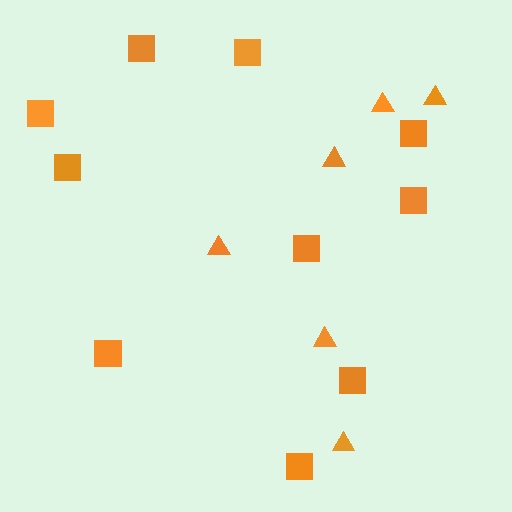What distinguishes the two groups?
There are 2 groups: one group of squares (10) and one group of triangles (6).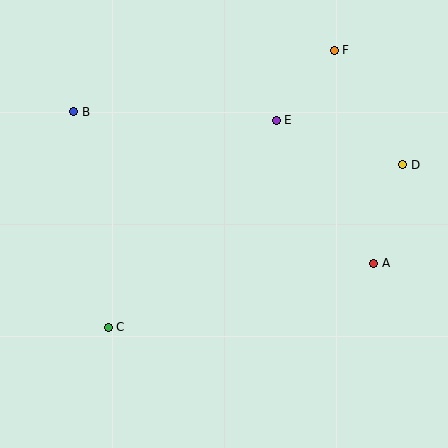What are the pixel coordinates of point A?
Point A is at (374, 263).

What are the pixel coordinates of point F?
Point F is at (334, 50).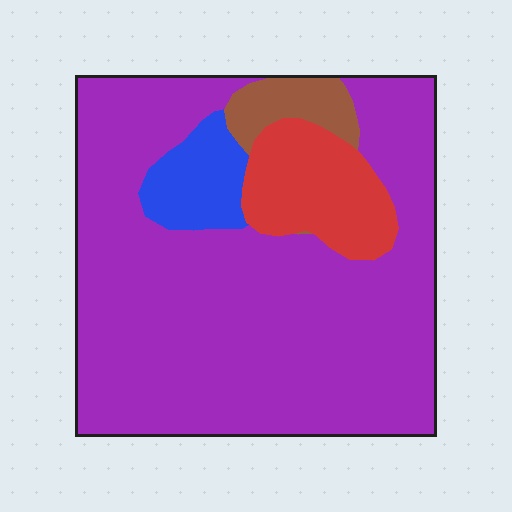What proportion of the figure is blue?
Blue covers 7% of the figure.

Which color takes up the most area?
Purple, at roughly 75%.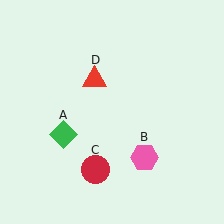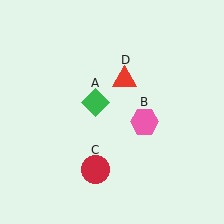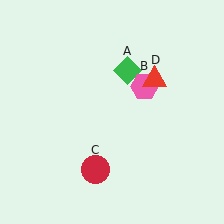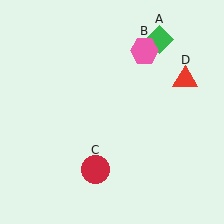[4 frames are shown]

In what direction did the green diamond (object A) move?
The green diamond (object A) moved up and to the right.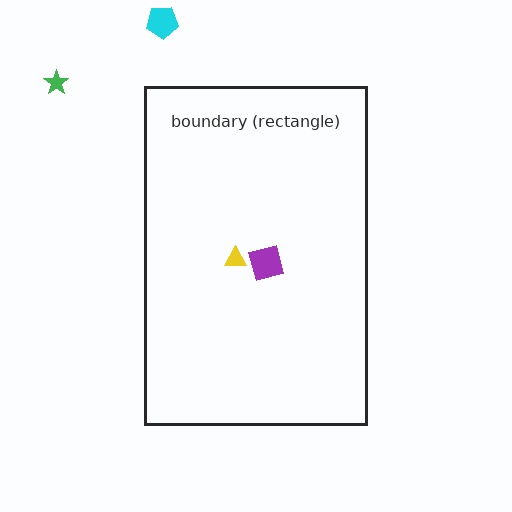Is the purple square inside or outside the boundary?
Inside.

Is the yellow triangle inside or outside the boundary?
Inside.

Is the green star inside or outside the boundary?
Outside.